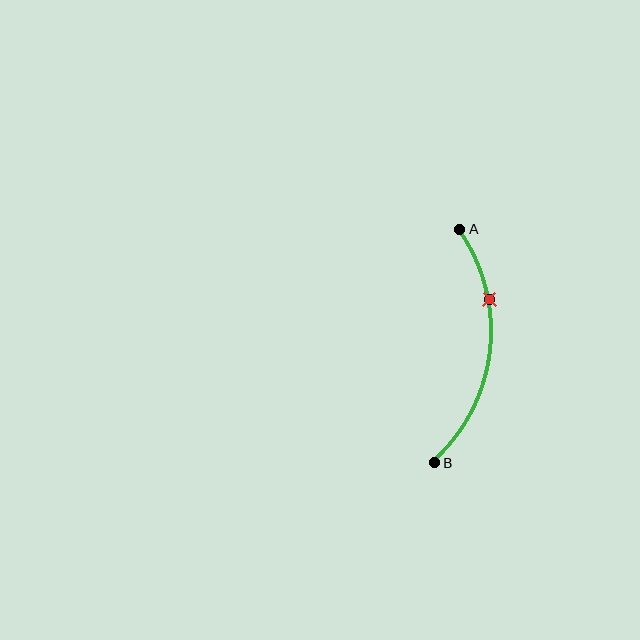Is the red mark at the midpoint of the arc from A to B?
No. The red mark lies on the arc but is closer to endpoint A. The arc midpoint would be at the point on the curve equidistant along the arc from both A and B.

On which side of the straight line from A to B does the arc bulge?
The arc bulges to the right of the straight line connecting A and B.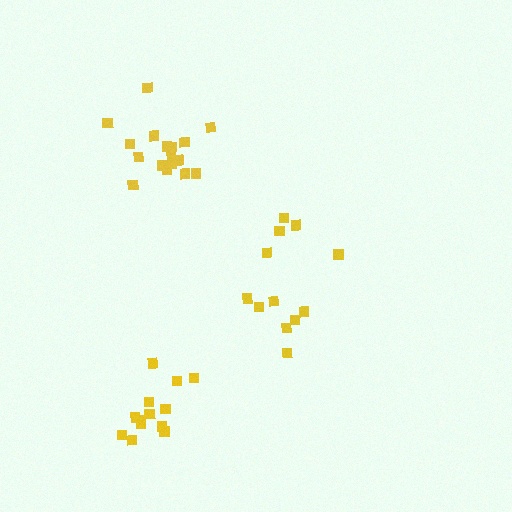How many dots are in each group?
Group 1: 12 dots, Group 2: 17 dots, Group 3: 13 dots (42 total).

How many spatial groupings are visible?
There are 3 spatial groupings.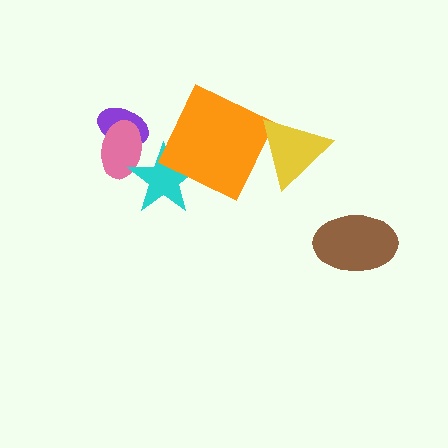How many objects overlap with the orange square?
1 object overlaps with the orange square.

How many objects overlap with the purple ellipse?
1 object overlaps with the purple ellipse.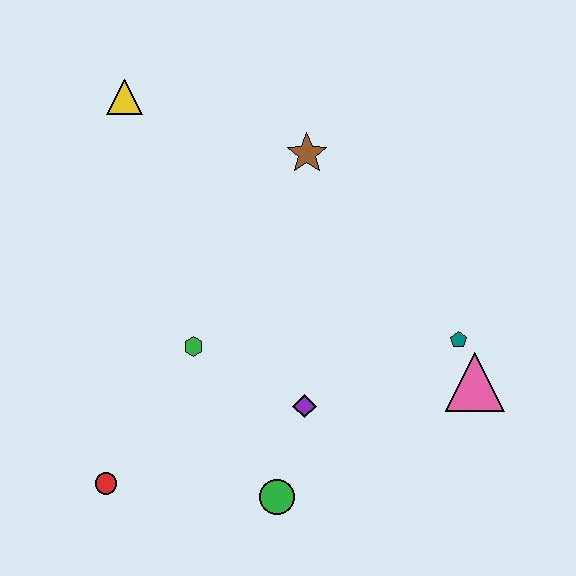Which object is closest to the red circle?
The green hexagon is closest to the red circle.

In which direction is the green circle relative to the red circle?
The green circle is to the right of the red circle.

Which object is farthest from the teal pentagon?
The yellow triangle is farthest from the teal pentagon.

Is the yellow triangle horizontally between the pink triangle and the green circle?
No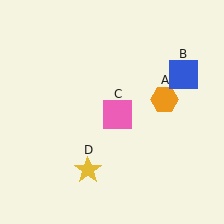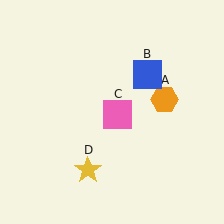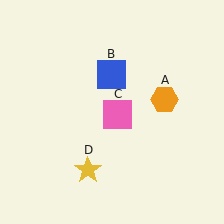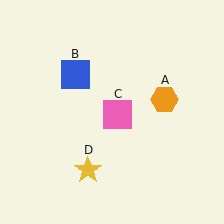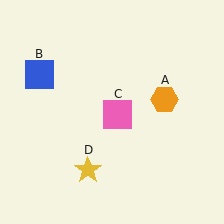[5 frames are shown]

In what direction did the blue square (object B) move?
The blue square (object B) moved left.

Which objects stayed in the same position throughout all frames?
Orange hexagon (object A) and pink square (object C) and yellow star (object D) remained stationary.